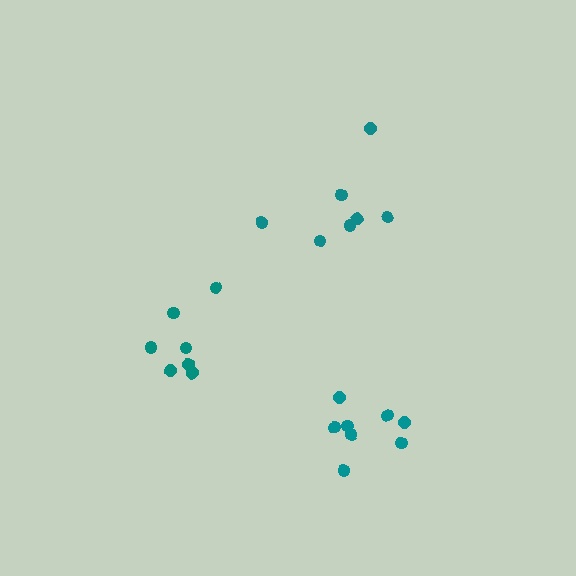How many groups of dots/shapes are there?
There are 3 groups.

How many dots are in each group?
Group 1: 8 dots, Group 2: 7 dots, Group 3: 7 dots (22 total).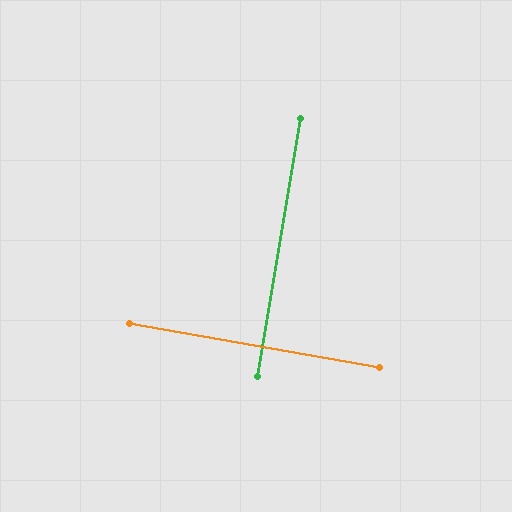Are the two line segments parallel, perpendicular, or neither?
Perpendicular — they meet at approximately 89°.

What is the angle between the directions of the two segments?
Approximately 89 degrees.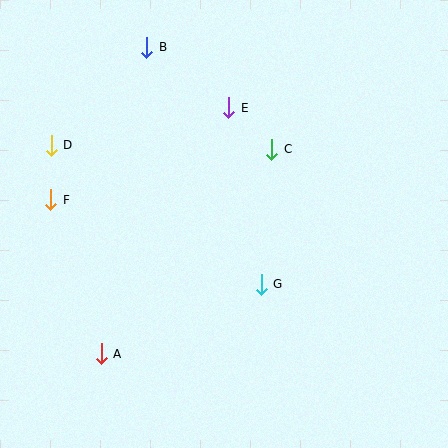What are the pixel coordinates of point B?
Point B is at (147, 47).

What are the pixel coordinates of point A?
Point A is at (101, 354).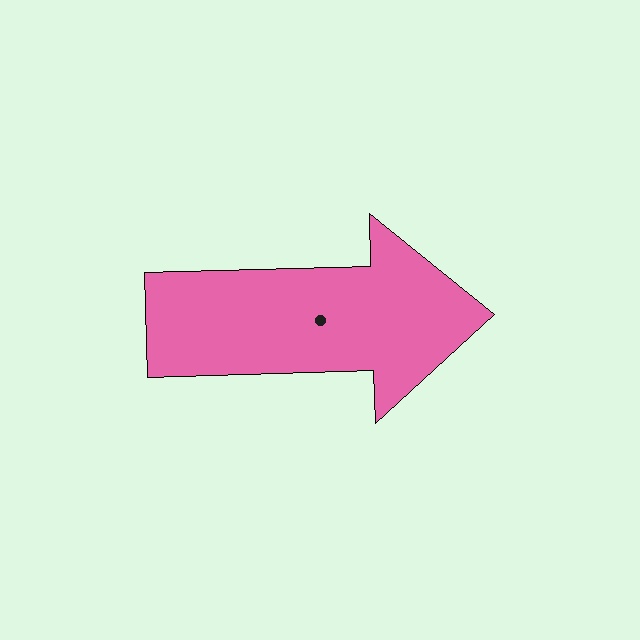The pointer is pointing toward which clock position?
Roughly 3 o'clock.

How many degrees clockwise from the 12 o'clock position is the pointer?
Approximately 88 degrees.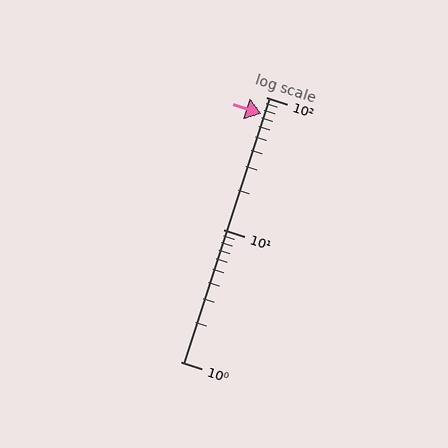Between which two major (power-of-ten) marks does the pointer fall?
The pointer is between 10 and 100.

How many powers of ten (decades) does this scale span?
The scale spans 2 decades, from 1 to 100.